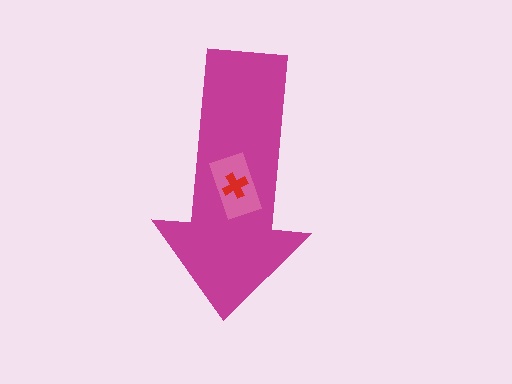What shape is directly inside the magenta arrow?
The pink rectangle.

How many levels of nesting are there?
3.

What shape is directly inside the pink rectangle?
The red cross.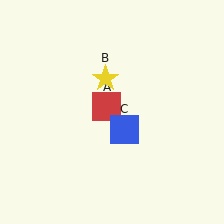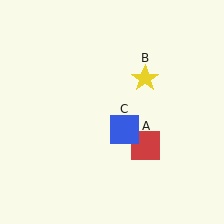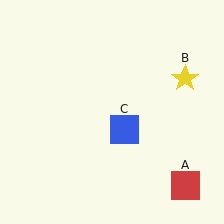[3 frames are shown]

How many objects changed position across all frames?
2 objects changed position: red square (object A), yellow star (object B).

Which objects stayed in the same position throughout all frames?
Blue square (object C) remained stationary.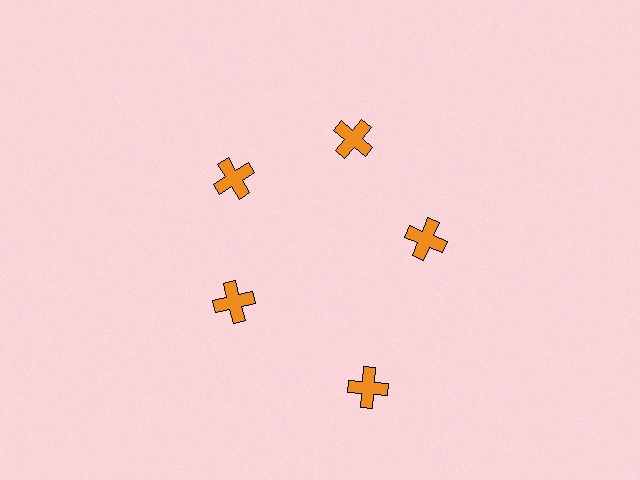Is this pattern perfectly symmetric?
No. The 5 orange crosses are arranged in a ring, but one element near the 5 o'clock position is pushed outward from the center, breaking the 5-fold rotational symmetry.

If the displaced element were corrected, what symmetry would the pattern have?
It would have 5-fold rotational symmetry — the pattern would map onto itself every 72 degrees.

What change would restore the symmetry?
The symmetry would be restored by moving it inward, back onto the ring so that all 5 crosses sit at equal angles and equal distance from the center.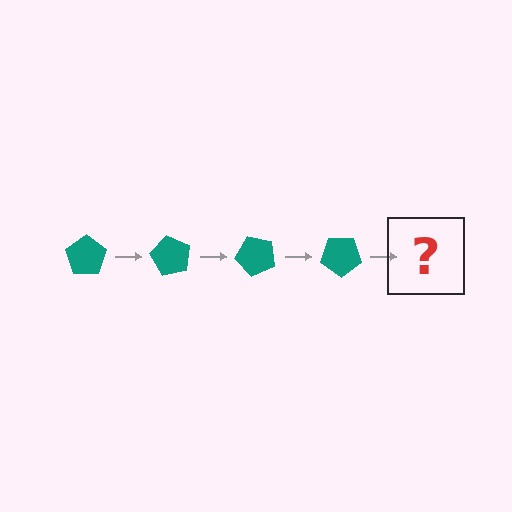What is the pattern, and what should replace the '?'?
The pattern is that the pentagon rotates 60 degrees each step. The '?' should be a teal pentagon rotated 240 degrees.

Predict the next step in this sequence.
The next step is a teal pentagon rotated 240 degrees.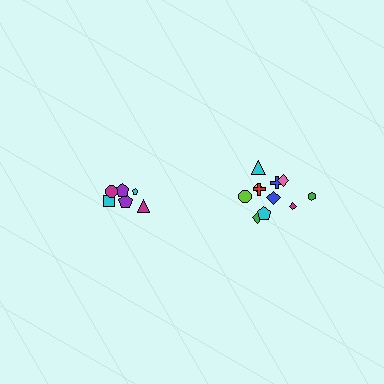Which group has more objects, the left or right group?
The right group.